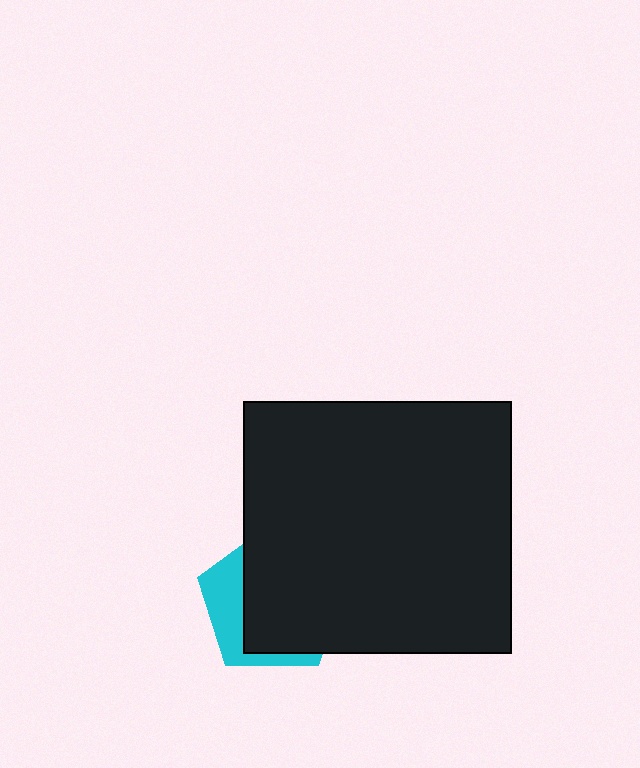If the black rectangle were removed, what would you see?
You would see the complete cyan pentagon.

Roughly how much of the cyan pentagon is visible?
A small part of it is visible (roughly 31%).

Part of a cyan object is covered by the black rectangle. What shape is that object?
It is a pentagon.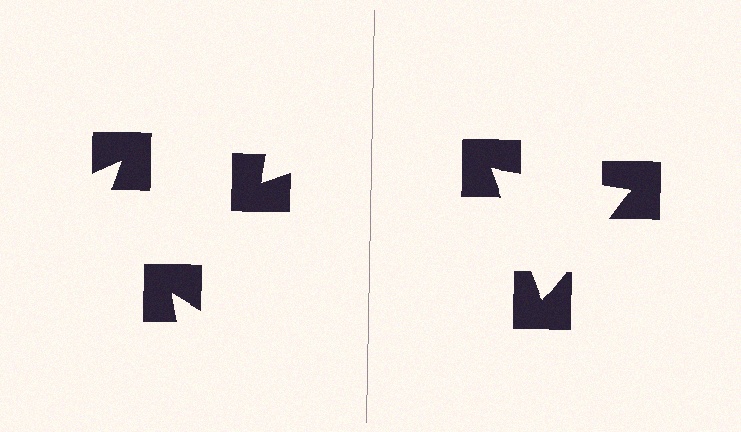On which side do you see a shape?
An illusory triangle appears on the right side. On the left side the wedge cuts are rotated, so no coherent shape forms.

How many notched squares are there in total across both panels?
6 — 3 on each side.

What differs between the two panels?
The notched squares are positioned identically on both sides; only the wedge orientations differ. On the right they align to a triangle; on the left they are misaligned.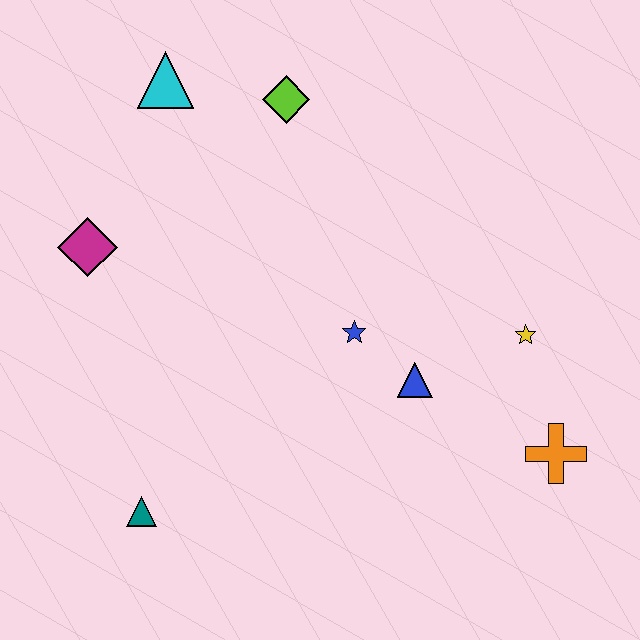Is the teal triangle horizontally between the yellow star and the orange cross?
No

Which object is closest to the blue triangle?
The blue star is closest to the blue triangle.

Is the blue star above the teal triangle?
Yes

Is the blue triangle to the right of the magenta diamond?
Yes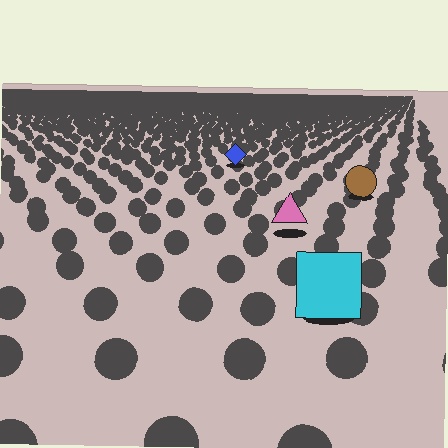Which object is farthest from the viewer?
The blue diamond is farthest from the viewer. It appears smaller and the ground texture around it is denser.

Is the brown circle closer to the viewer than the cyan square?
No. The cyan square is closer — you can tell from the texture gradient: the ground texture is coarser near it.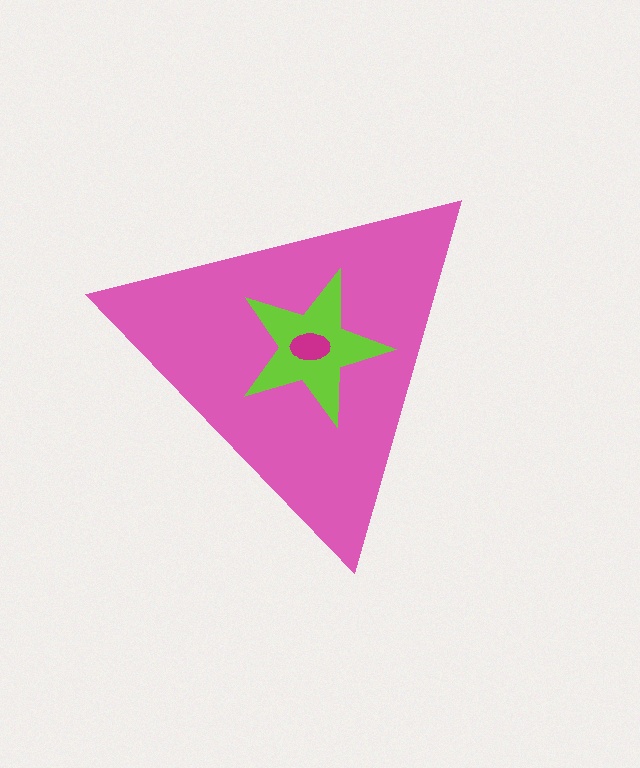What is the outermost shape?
The pink triangle.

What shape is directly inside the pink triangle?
The lime star.